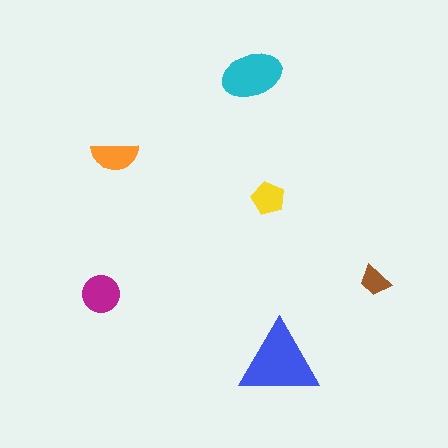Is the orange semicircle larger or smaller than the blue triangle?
Smaller.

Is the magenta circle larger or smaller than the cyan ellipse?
Smaller.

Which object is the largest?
The blue triangle.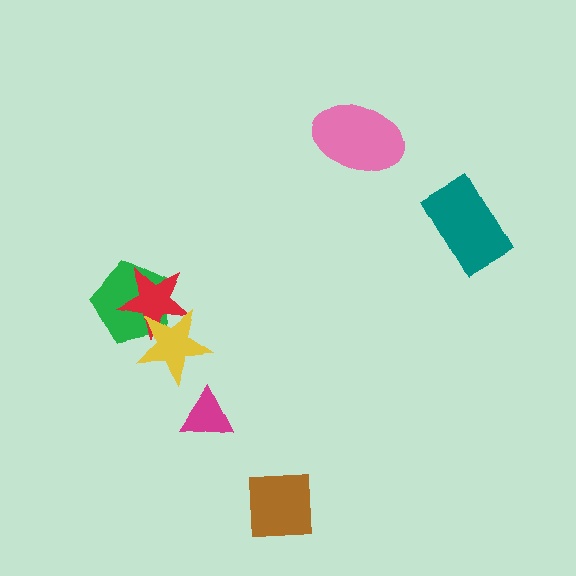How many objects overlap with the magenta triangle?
0 objects overlap with the magenta triangle.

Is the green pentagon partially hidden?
Yes, it is partially covered by another shape.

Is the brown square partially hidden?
No, no other shape covers it.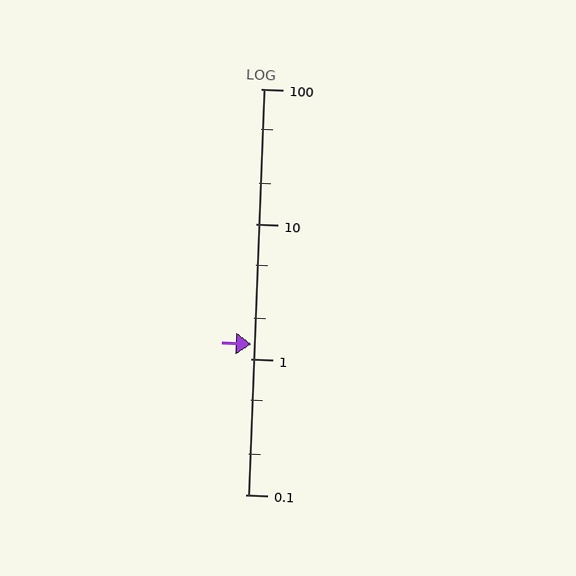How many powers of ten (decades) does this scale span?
The scale spans 3 decades, from 0.1 to 100.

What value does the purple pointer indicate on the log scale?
The pointer indicates approximately 1.3.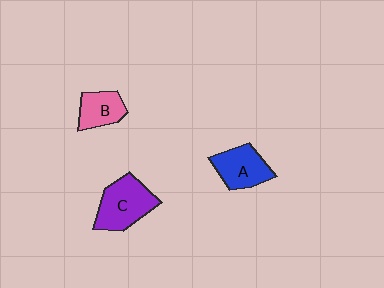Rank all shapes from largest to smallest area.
From largest to smallest: C (purple), A (blue), B (pink).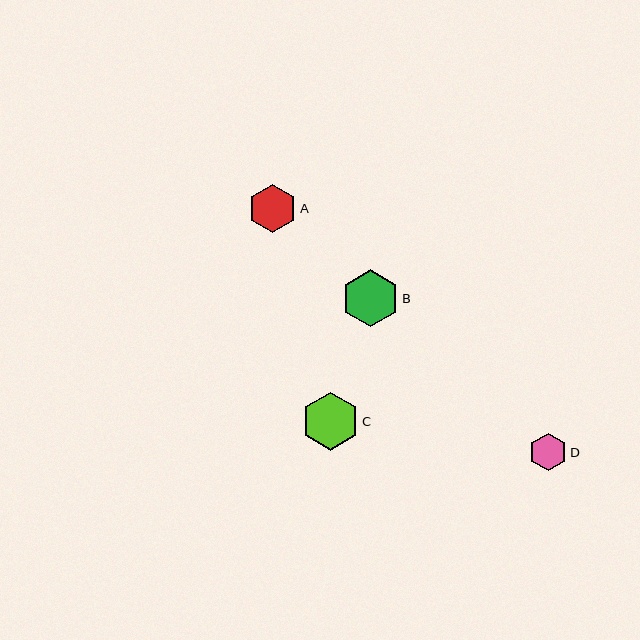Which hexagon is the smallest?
Hexagon D is the smallest with a size of approximately 38 pixels.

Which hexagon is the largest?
Hexagon C is the largest with a size of approximately 58 pixels.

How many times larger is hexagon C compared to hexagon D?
Hexagon C is approximately 1.5 times the size of hexagon D.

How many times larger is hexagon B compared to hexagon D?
Hexagon B is approximately 1.5 times the size of hexagon D.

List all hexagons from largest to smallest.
From largest to smallest: C, B, A, D.